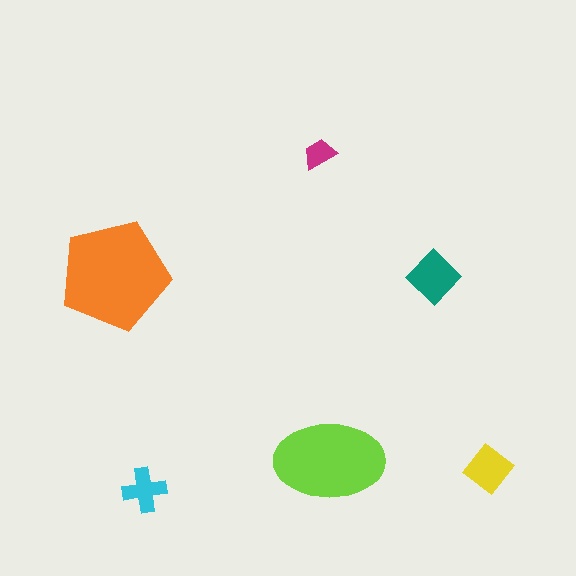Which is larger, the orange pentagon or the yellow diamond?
The orange pentagon.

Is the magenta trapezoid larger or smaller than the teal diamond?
Smaller.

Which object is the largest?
The orange pentagon.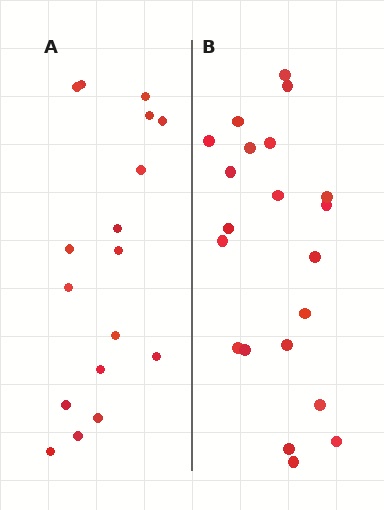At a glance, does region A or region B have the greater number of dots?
Region B (the right region) has more dots.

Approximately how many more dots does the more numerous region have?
Region B has about 4 more dots than region A.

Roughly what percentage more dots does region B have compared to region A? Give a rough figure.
About 25% more.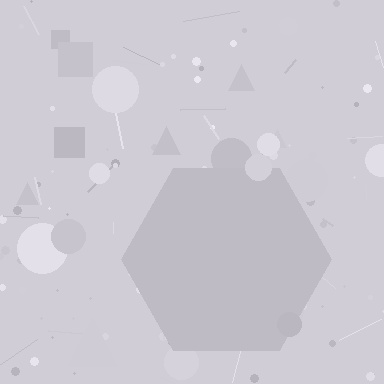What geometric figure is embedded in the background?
A hexagon is embedded in the background.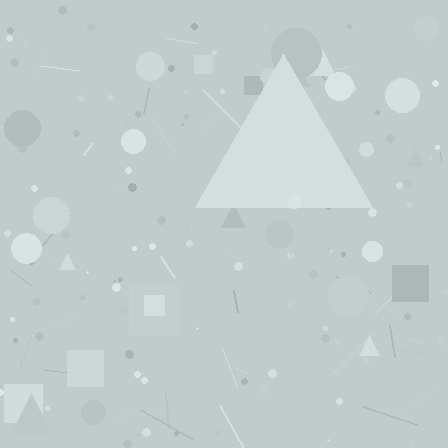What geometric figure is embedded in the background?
A triangle is embedded in the background.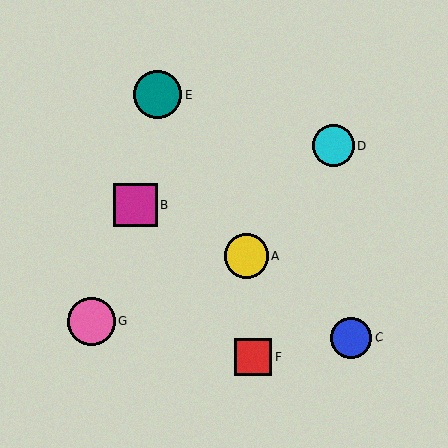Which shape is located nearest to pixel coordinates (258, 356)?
The red square (labeled F) at (254, 357) is nearest to that location.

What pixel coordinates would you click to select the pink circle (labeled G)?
Click at (92, 322) to select the pink circle G.